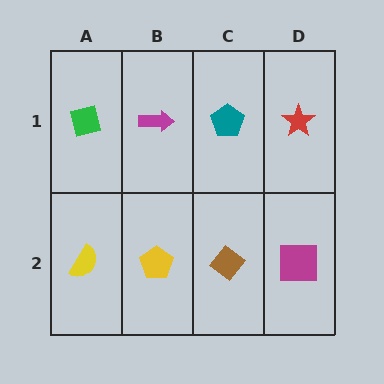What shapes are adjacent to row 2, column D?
A red star (row 1, column D), a brown diamond (row 2, column C).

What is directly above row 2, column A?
A green square.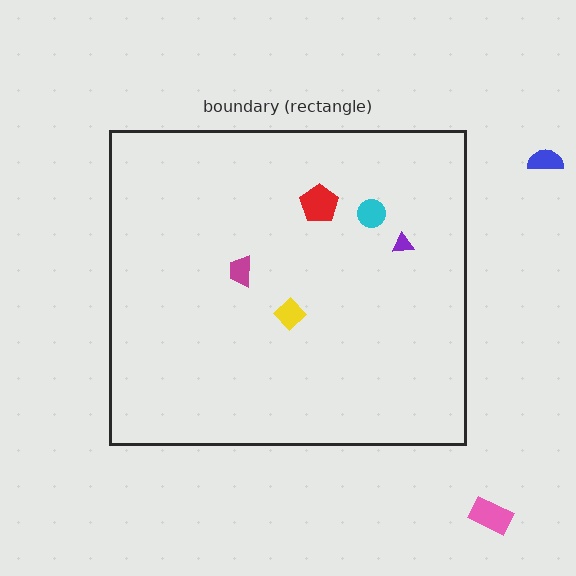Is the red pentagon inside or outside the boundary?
Inside.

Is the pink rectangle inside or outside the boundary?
Outside.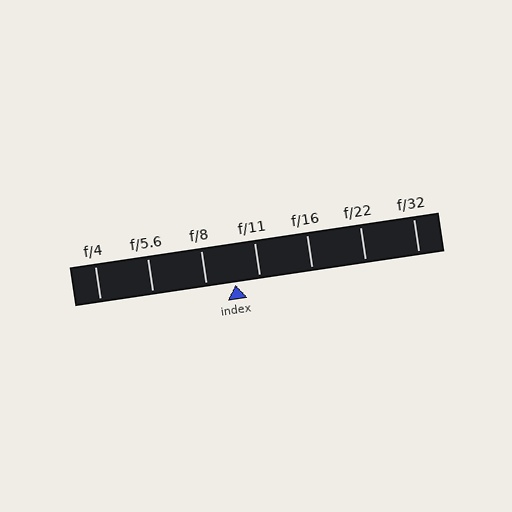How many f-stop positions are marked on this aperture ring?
There are 7 f-stop positions marked.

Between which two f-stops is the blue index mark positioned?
The index mark is between f/8 and f/11.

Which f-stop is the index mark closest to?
The index mark is closest to f/11.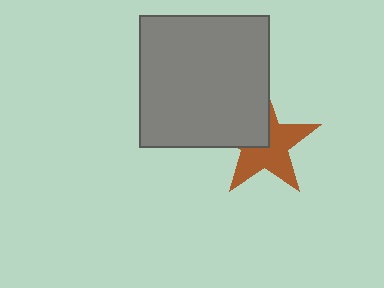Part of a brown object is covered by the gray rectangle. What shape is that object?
It is a star.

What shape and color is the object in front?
The object in front is a gray rectangle.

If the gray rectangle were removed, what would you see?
You would see the complete brown star.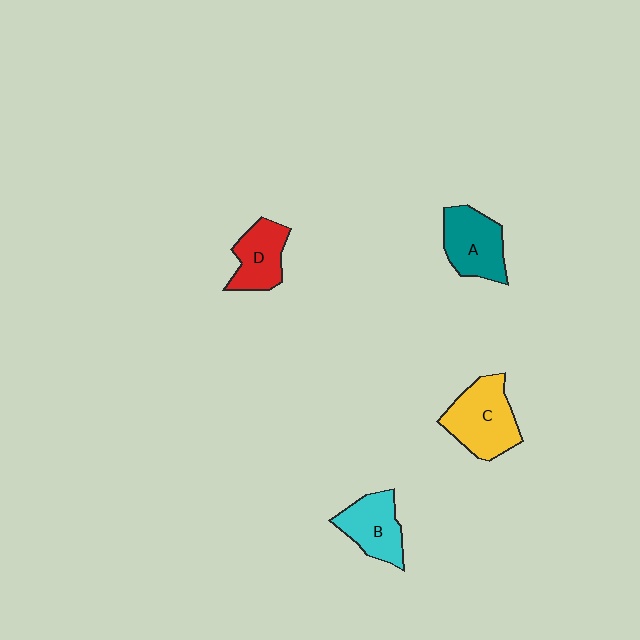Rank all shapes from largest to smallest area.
From largest to smallest: C (yellow), A (teal), B (cyan), D (red).